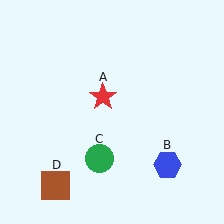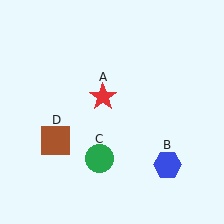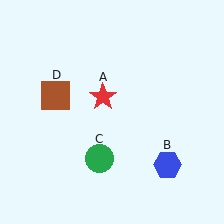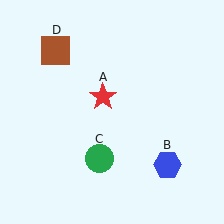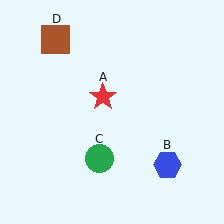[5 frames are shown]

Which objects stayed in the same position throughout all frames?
Red star (object A) and blue hexagon (object B) and green circle (object C) remained stationary.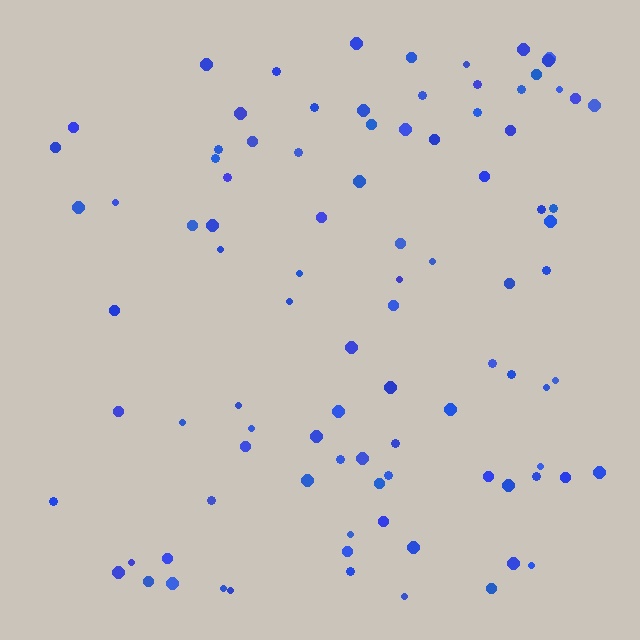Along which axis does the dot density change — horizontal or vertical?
Horizontal.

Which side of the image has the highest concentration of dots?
The right.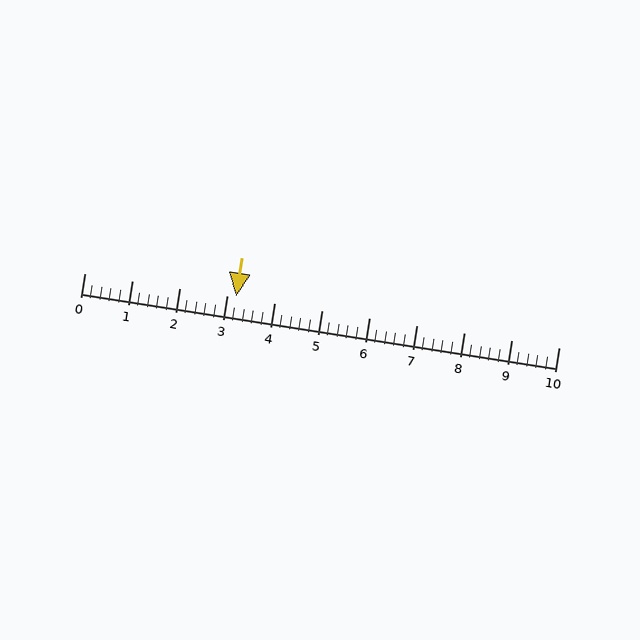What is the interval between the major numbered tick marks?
The major tick marks are spaced 1 units apart.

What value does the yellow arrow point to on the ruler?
The yellow arrow points to approximately 3.2.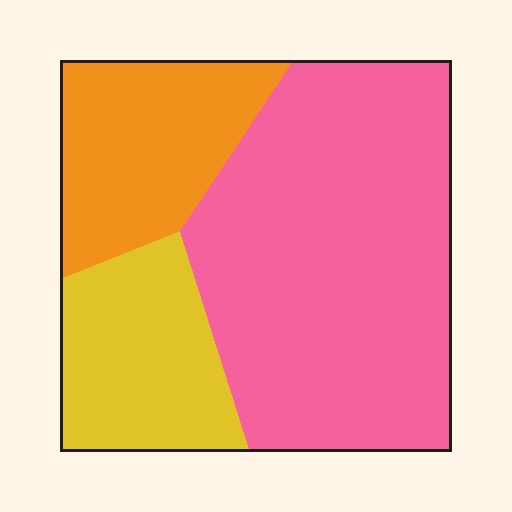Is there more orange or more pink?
Pink.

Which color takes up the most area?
Pink, at roughly 60%.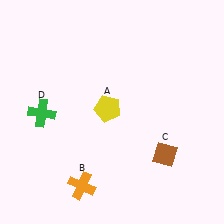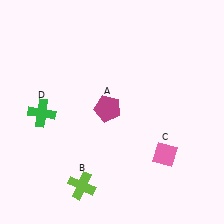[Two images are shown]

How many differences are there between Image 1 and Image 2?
There are 3 differences between the two images.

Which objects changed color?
A changed from yellow to magenta. B changed from orange to lime. C changed from brown to pink.